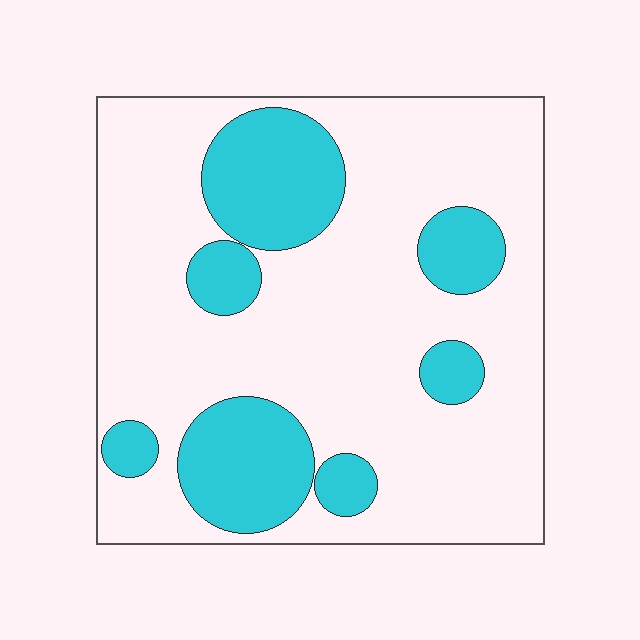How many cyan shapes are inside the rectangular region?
7.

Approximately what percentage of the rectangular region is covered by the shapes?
Approximately 25%.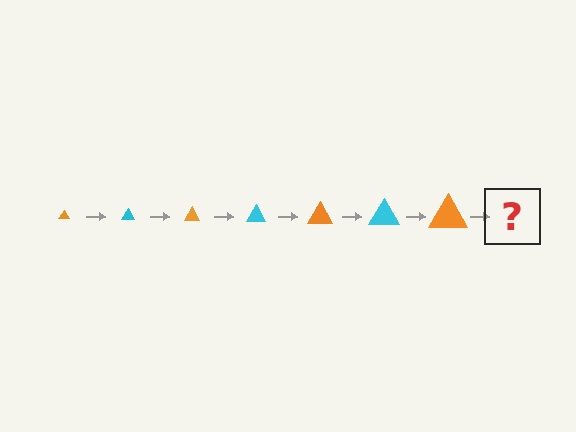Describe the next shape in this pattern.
It should be a cyan triangle, larger than the previous one.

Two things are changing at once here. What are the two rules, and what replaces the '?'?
The two rules are that the triangle grows larger each step and the color cycles through orange and cyan. The '?' should be a cyan triangle, larger than the previous one.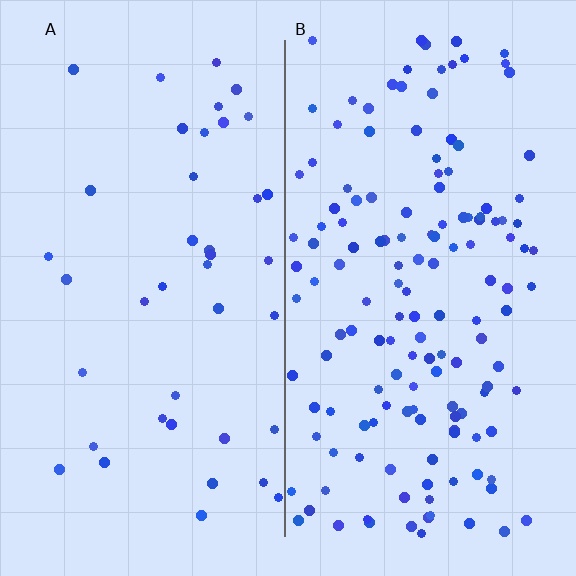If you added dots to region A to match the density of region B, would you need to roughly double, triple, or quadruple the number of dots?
Approximately quadruple.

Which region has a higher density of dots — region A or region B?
B (the right).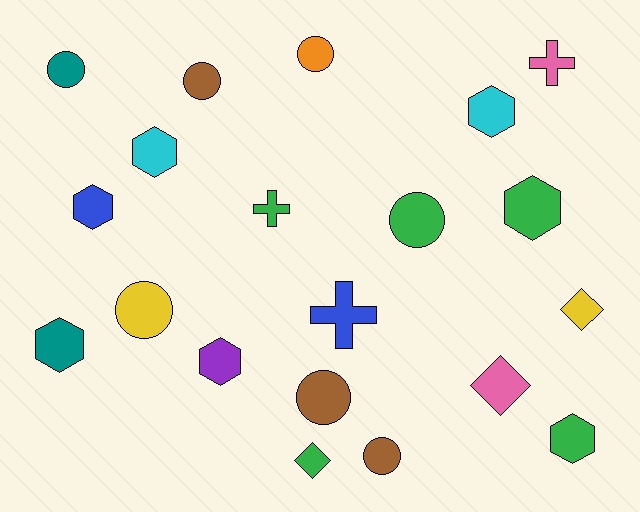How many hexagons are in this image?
There are 7 hexagons.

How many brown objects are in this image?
There are 3 brown objects.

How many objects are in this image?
There are 20 objects.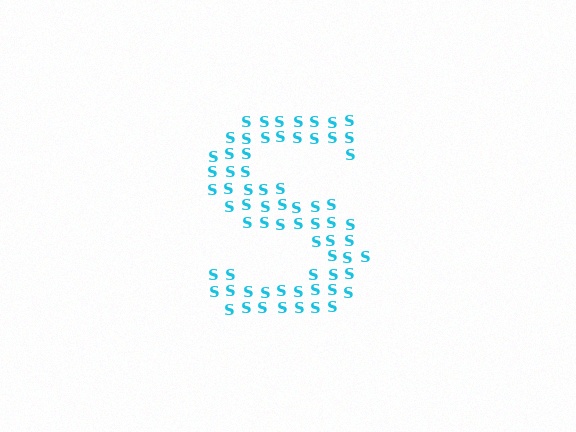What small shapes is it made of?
It is made of small letter S's.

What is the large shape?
The large shape is the letter S.